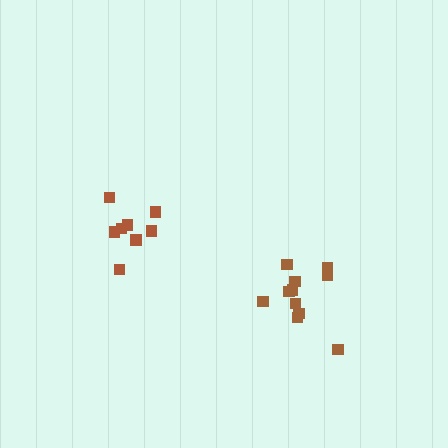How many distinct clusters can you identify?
There are 2 distinct clusters.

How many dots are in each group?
Group 1: 11 dots, Group 2: 8 dots (19 total).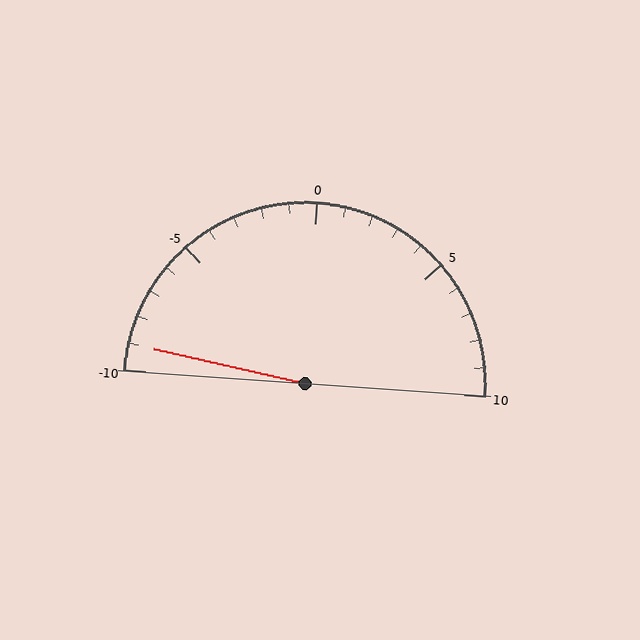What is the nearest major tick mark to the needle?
The nearest major tick mark is -10.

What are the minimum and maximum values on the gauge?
The gauge ranges from -10 to 10.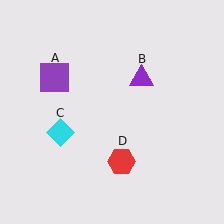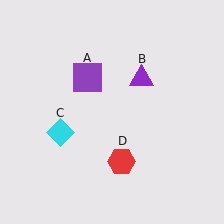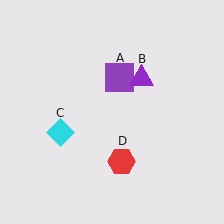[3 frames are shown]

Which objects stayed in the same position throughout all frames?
Purple triangle (object B) and cyan diamond (object C) and red hexagon (object D) remained stationary.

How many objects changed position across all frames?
1 object changed position: purple square (object A).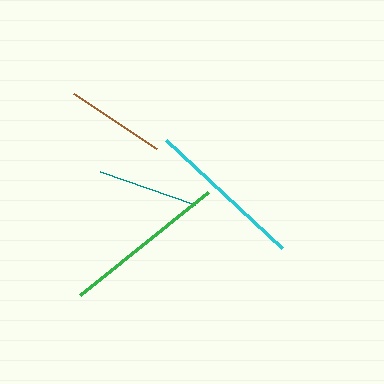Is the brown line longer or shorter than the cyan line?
The cyan line is longer than the brown line.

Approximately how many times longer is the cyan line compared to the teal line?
The cyan line is approximately 1.6 times the length of the teal line.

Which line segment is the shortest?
The brown line is the shortest at approximately 99 pixels.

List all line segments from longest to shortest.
From longest to shortest: green, cyan, teal, brown.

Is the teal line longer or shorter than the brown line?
The teal line is longer than the brown line.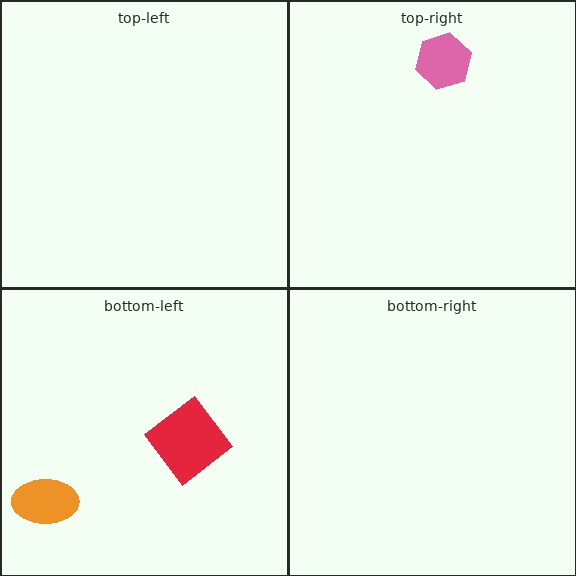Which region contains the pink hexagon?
The top-right region.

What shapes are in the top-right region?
The pink hexagon.